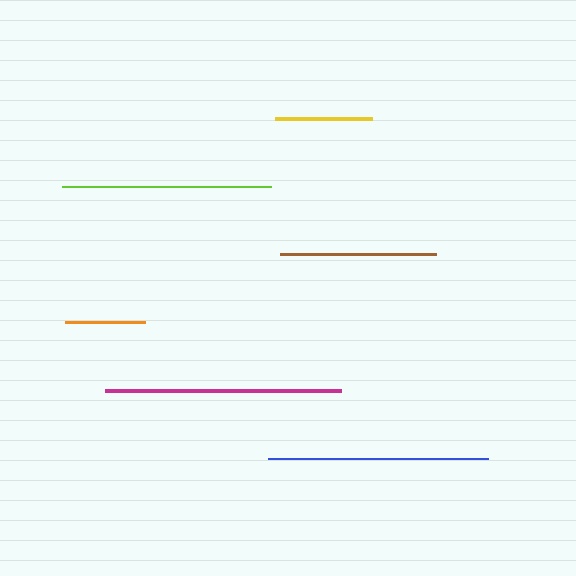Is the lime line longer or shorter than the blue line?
The blue line is longer than the lime line.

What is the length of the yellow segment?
The yellow segment is approximately 97 pixels long.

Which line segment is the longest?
The magenta line is the longest at approximately 236 pixels.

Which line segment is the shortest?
The orange line is the shortest at approximately 81 pixels.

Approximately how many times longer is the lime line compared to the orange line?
The lime line is approximately 2.6 times the length of the orange line.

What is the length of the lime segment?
The lime segment is approximately 209 pixels long.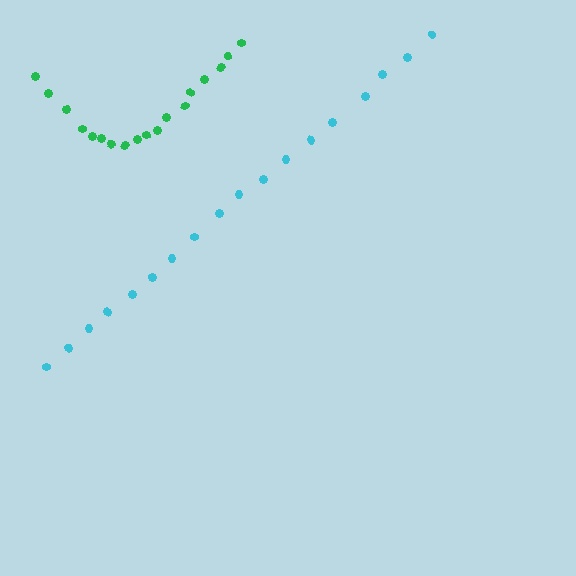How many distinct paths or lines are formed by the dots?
There are 2 distinct paths.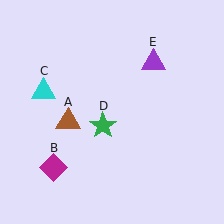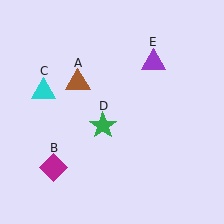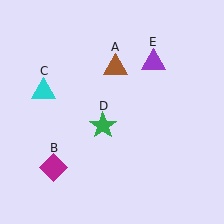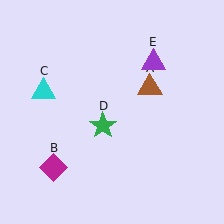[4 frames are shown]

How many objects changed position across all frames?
1 object changed position: brown triangle (object A).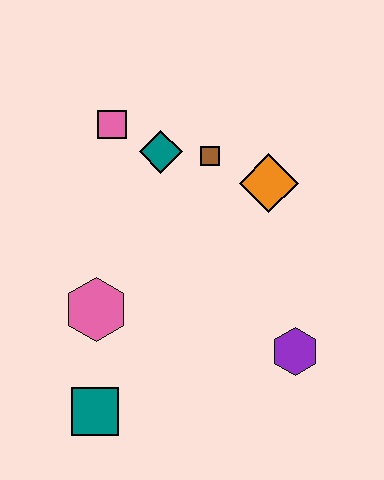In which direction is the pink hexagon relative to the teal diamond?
The pink hexagon is below the teal diamond.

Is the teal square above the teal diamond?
No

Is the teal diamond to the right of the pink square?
Yes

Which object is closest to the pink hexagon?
The teal square is closest to the pink hexagon.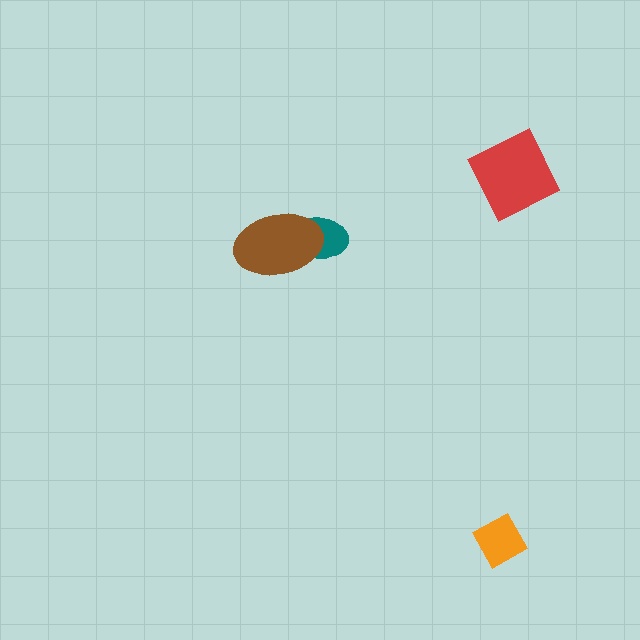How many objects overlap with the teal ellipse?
1 object overlaps with the teal ellipse.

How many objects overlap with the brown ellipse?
1 object overlaps with the brown ellipse.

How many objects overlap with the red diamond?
0 objects overlap with the red diamond.